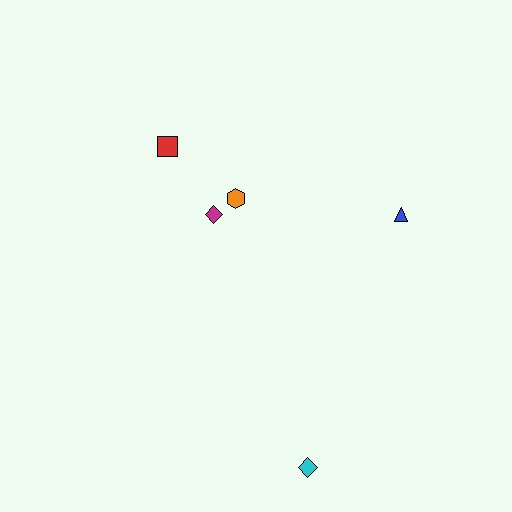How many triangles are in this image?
There is 1 triangle.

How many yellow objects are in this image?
There are no yellow objects.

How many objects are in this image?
There are 5 objects.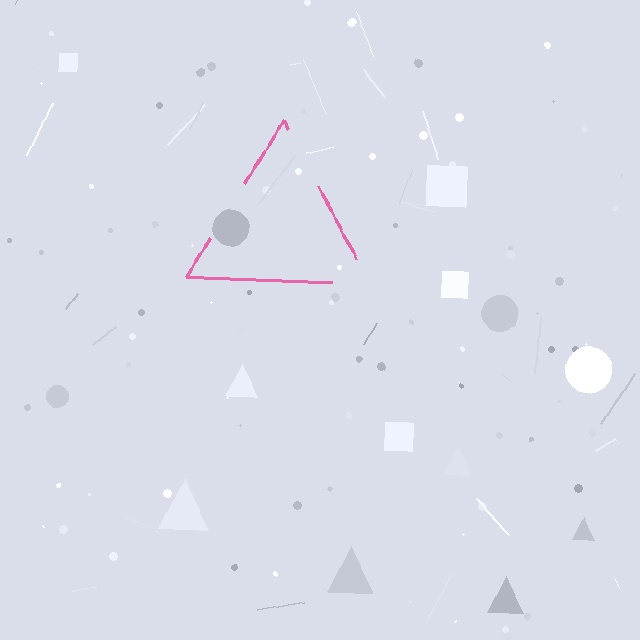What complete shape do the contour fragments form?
The contour fragments form a triangle.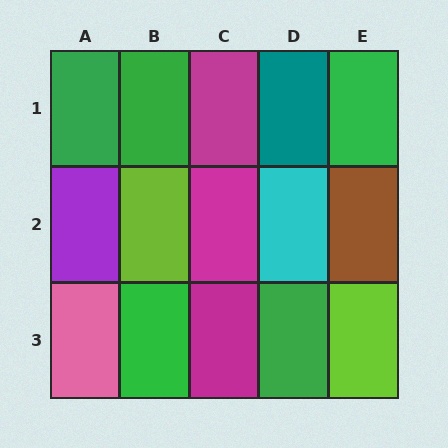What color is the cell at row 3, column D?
Green.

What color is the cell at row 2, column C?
Magenta.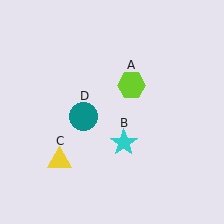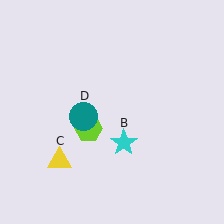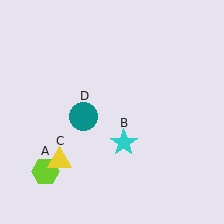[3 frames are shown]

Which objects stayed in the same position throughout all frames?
Cyan star (object B) and yellow triangle (object C) and teal circle (object D) remained stationary.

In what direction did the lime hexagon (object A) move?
The lime hexagon (object A) moved down and to the left.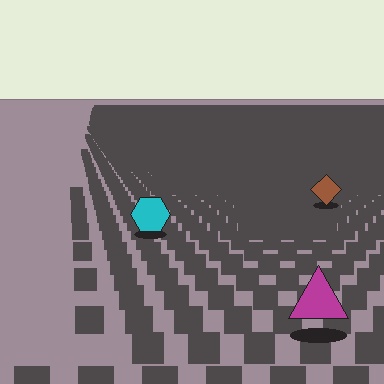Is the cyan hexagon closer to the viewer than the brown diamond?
Yes. The cyan hexagon is closer — you can tell from the texture gradient: the ground texture is coarser near it.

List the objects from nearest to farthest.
From nearest to farthest: the magenta triangle, the cyan hexagon, the brown diamond.